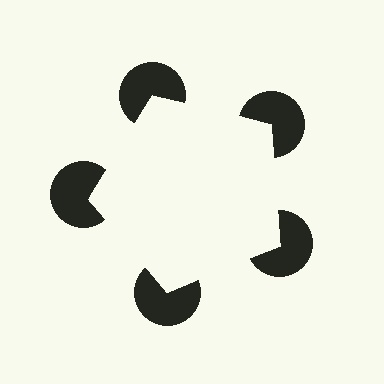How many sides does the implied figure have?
5 sides.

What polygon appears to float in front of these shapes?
An illusory pentagon — its edges are inferred from the aligned wedge cuts in the pac-man discs, not physically drawn.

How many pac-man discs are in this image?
There are 5 — one at each vertex of the illusory pentagon.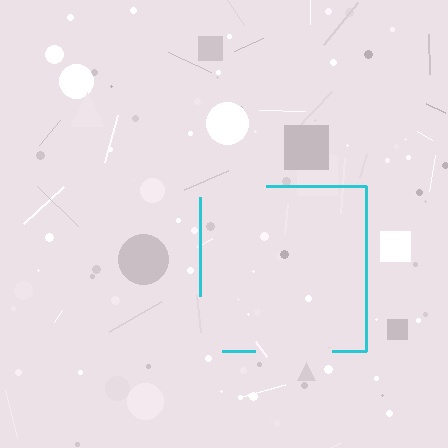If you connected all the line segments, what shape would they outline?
They would outline a square.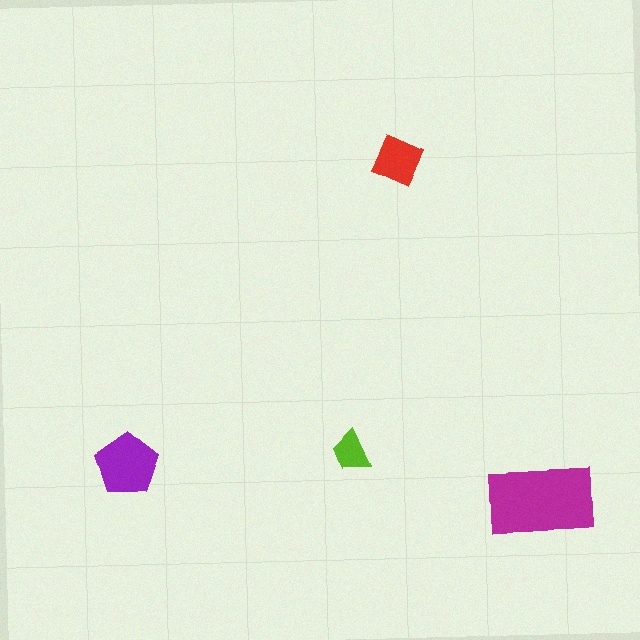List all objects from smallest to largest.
The lime trapezoid, the red square, the purple pentagon, the magenta rectangle.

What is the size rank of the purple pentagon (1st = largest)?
2nd.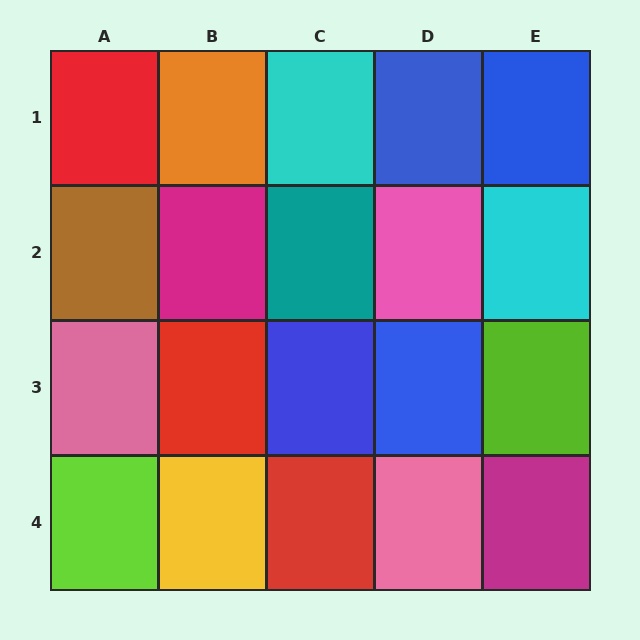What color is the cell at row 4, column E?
Magenta.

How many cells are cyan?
2 cells are cyan.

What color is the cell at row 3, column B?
Red.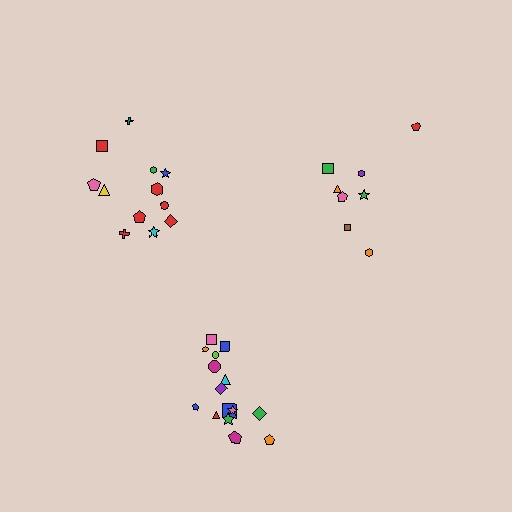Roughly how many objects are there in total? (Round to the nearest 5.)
Roughly 35 objects in total.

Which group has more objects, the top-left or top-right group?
The top-left group.